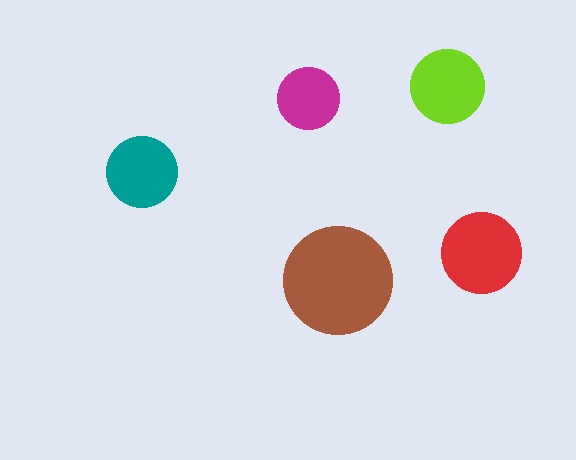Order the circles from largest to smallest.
the brown one, the red one, the lime one, the teal one, the magenta one.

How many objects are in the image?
There are 5 objects in the image.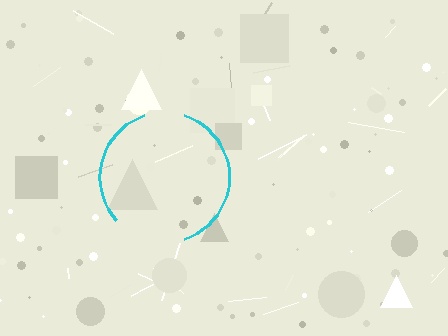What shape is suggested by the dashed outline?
The dashed outline suggests a circle.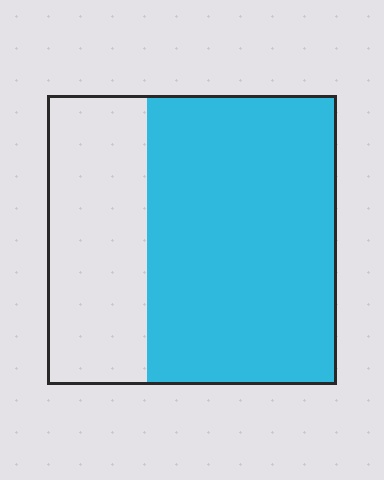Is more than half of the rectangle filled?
Yes.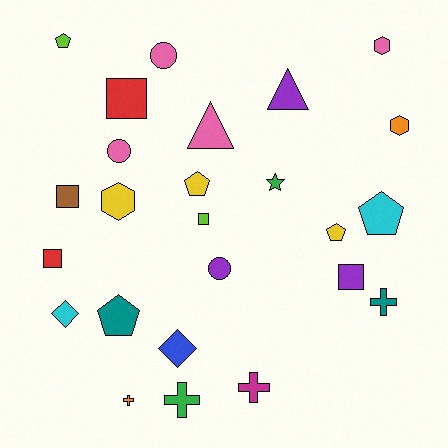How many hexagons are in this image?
There are 3 hexagons.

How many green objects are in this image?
There are 2 green objects.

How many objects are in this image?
There are 25 objects.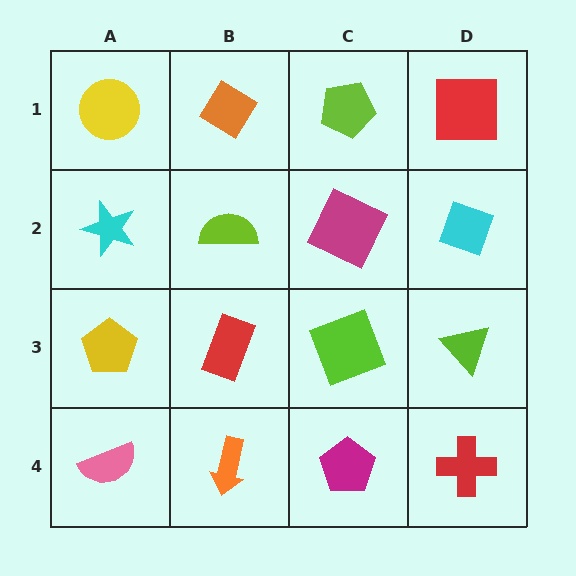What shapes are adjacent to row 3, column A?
A cyan star (row 2, column A), a pink semicircle (row 4, column A), a red rectangle (row 3, column B).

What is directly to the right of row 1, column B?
A lime pentagon.